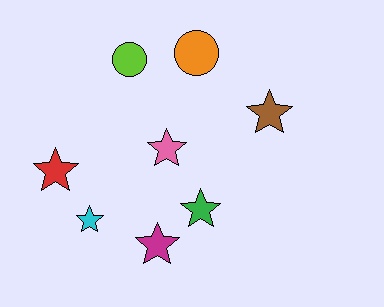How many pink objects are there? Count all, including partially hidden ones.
There is 1 pink object.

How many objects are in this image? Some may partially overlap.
There are 8 objects.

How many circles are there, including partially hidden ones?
There are 2 circles.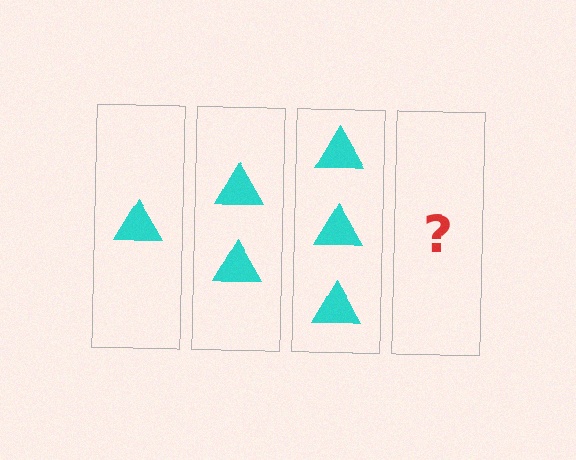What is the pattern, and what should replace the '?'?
The pattern is that each step adds one more triangle. The '?' should be 4 triangles.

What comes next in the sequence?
The next element should be 4 triangles.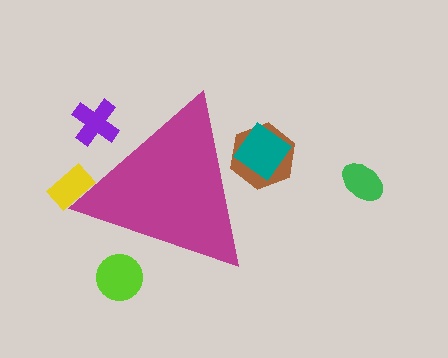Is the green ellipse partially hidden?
No, the green ellipse is fully visible.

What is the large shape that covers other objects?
A magenta triangle.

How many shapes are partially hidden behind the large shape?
5 shapes are partially hidden.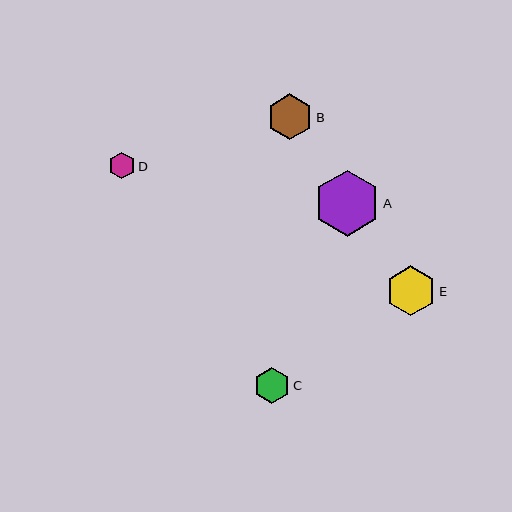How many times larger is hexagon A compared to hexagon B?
Hexagon A is approximately 1.4 times the size of hexagon B.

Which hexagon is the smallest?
Hexagon D is the smallest with a size of approximately 27 pixels.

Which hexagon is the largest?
Hexagon A is the largest with a size of approximately 65 pixels.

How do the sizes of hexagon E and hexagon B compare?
Hexagon E and hexagon B are approximately the same size.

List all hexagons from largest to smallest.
From largest to smallest: A, E, B, C, D.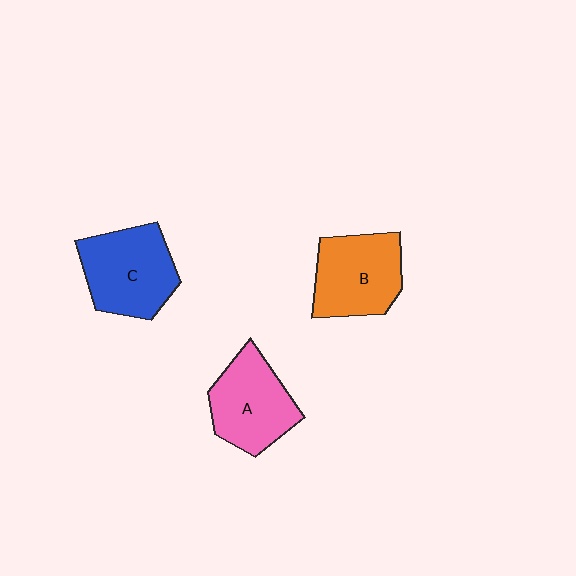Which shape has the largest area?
Shape C (blue).